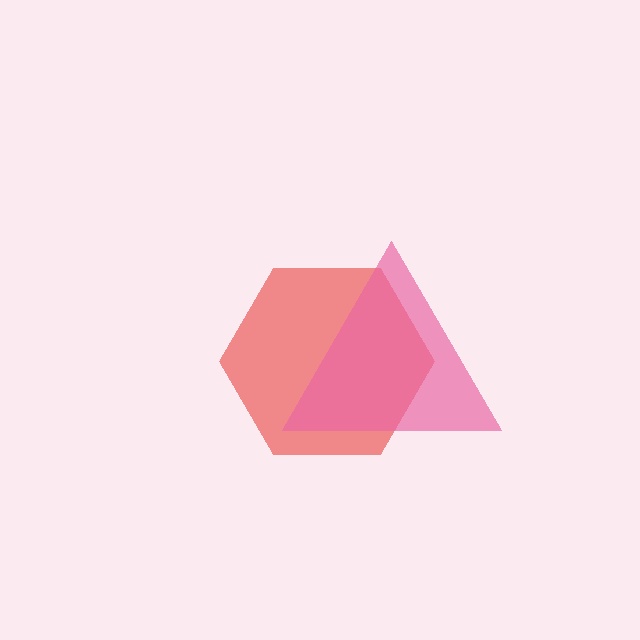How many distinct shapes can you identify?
There are 2 distinct shapes: a red hexagon, a pink triangle.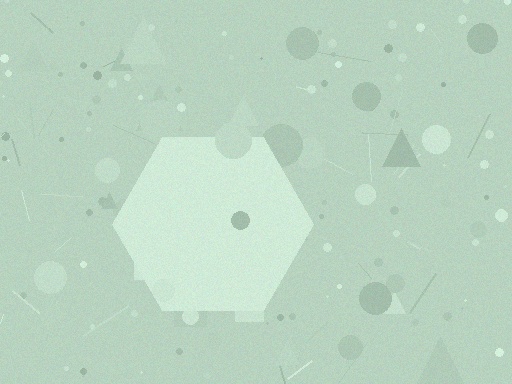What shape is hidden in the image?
A hexagon is hidden in the image.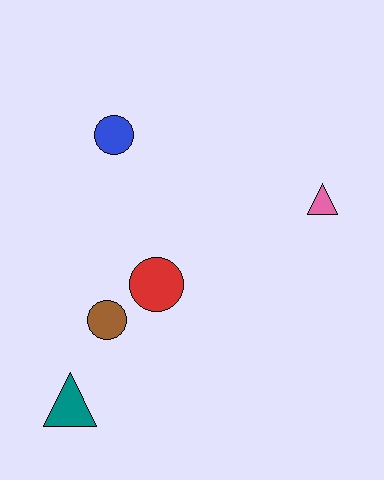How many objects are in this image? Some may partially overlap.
There are 5 objects.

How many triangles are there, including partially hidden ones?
There are 2 triangles.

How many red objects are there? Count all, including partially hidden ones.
There is 1 red object.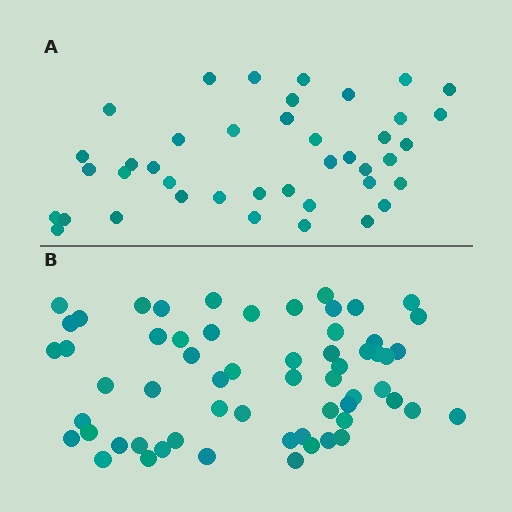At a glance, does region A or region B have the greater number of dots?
Region B (the bottom region) has more dots.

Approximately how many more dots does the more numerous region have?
Region B has approximately 20 more dots than region A.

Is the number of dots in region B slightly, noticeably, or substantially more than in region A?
Region B has substantially more. The ratio is roughly 1.5 to 1.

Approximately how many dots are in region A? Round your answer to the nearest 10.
About 40 dots. (The exact count is 41, which rounds to 40.)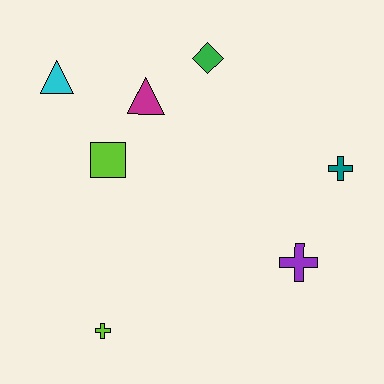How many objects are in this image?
There are 7 objects.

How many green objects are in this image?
There is 1 green object.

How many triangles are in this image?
There are 2 triangles.